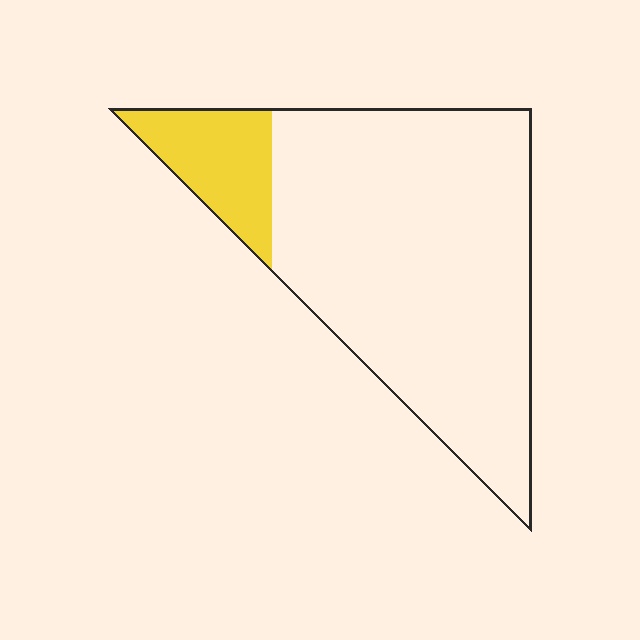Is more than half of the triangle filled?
No.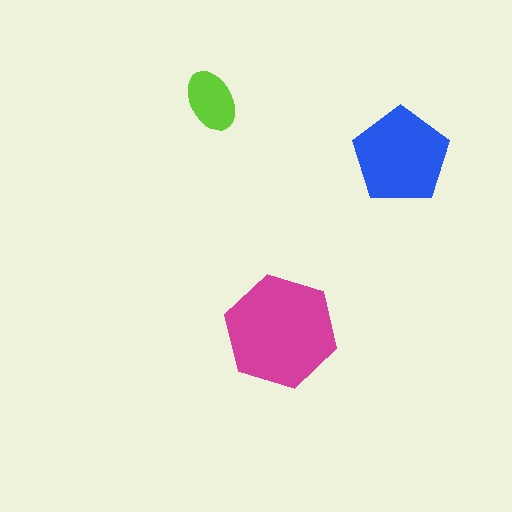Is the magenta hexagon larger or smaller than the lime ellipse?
Larger.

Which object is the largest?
The magenta hexagon.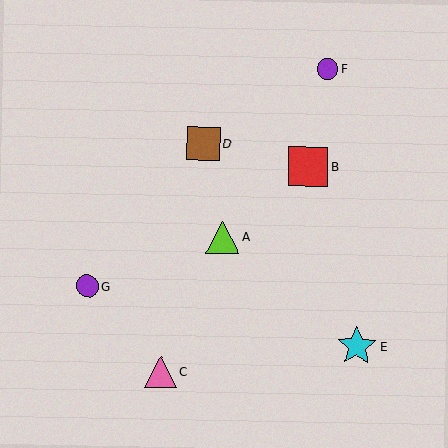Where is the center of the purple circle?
The center of the purple circle is at (327, 69).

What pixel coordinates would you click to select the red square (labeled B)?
Click at (308, 167) to select the red square B.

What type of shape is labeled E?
Shape E is a cyan star.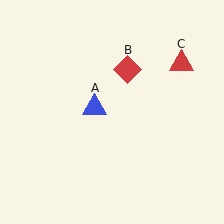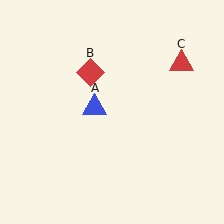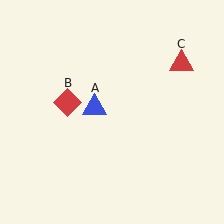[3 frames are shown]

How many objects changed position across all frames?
1 object changed position: red diamond (object B).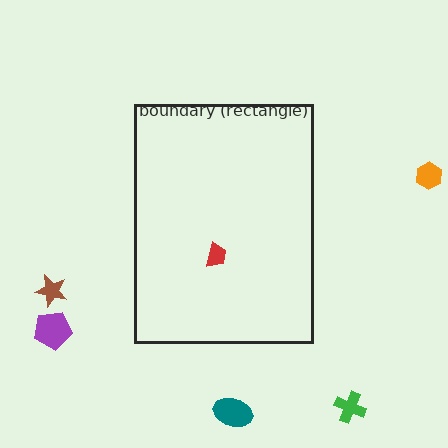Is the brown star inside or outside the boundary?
Outside.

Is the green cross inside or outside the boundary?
Outside.